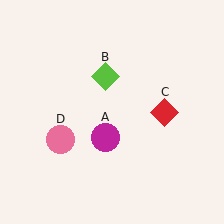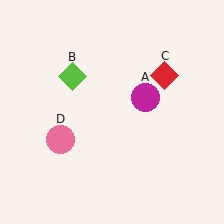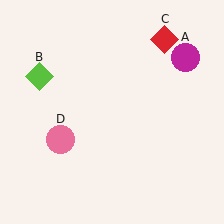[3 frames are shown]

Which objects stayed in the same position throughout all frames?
Pink circle (object D) remained stationary.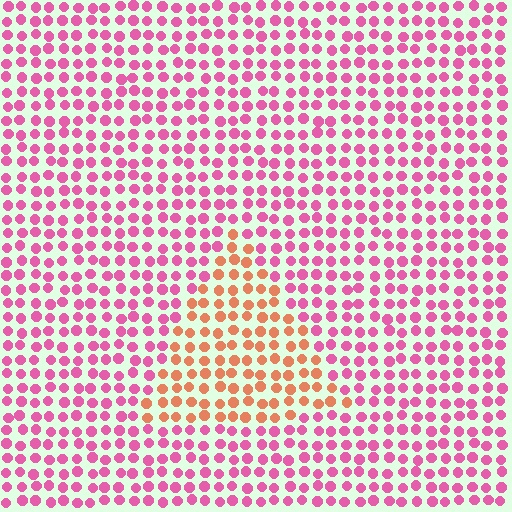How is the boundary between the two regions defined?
The boundary is defined purely by a slight shift in hue (about 50 degrees). Spacing, size, and orientation are identical on both sides.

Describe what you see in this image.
The image is filled with small pink elements in a uniform arrangement. A triangle-shaped region is visible where the elements are tinted to a slightly different hue, forming a subtle color boundary.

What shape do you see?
I see a triangle.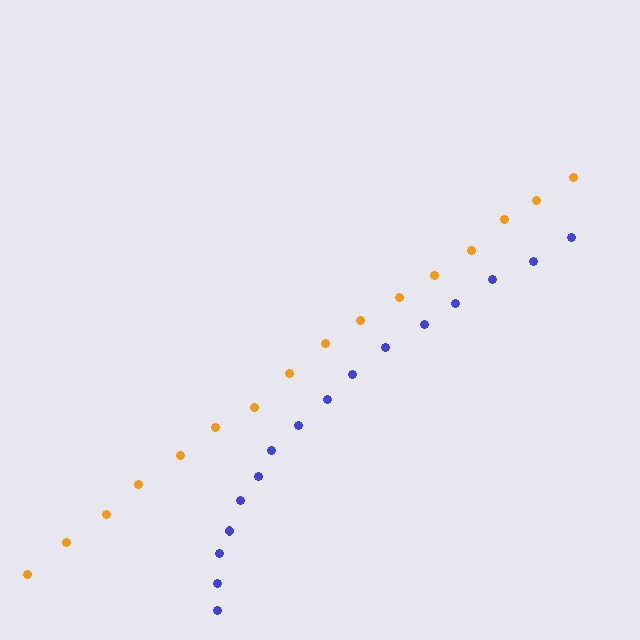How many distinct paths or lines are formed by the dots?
There are 2 distinct paths.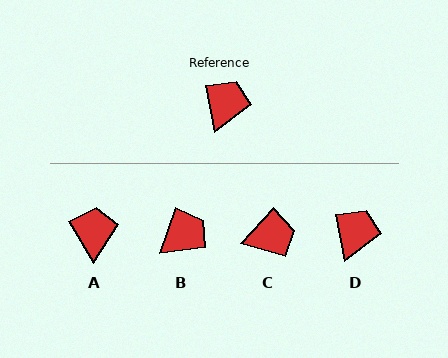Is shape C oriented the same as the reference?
No, it is off by about 53 degrees.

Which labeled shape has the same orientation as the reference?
D.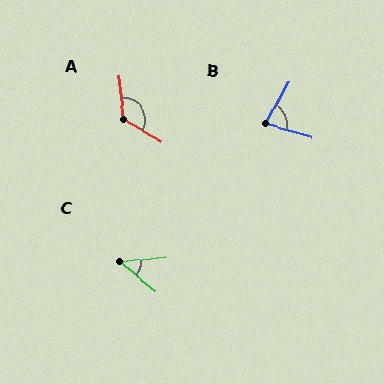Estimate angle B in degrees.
Approximately 78 degrees.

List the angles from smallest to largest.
C (45°), B (78°), A (127°).